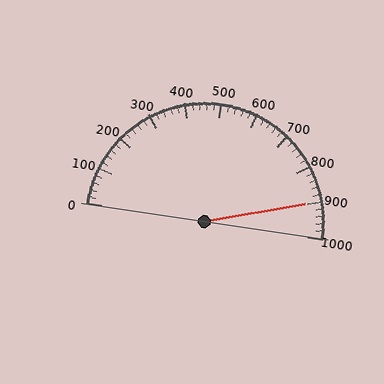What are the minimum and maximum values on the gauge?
The gauge ranges from 0 to 1000.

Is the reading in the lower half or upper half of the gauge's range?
The reading is in the upper half of the range (0 to 1000).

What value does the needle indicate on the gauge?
The needle indicates approximately 900.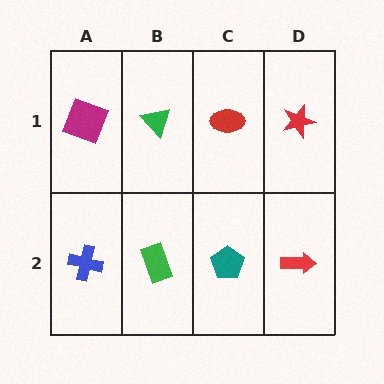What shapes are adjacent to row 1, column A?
A blue cross (row 2, column A), a green triangle (row 1, column B).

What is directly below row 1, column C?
A teal pentagon.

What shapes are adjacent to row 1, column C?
A teal pentagon (row 2, column C), a green triangle (row 1, column B), a red star (row 1, column D).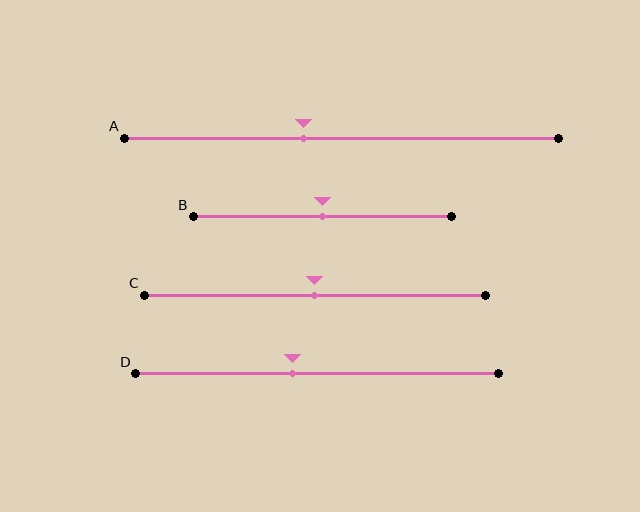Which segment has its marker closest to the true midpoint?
Segment B has its marker closest to the true midpoint.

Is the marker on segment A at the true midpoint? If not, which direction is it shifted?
No, the marker on segment A is shifted to the left by about 9% of the segment length.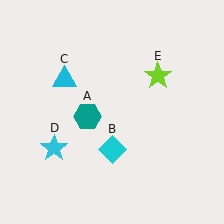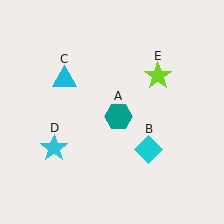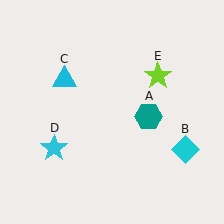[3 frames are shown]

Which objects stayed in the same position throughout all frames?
Cyan triangle (object C) and cyan star (object D) and lime star (object E) remained stationary.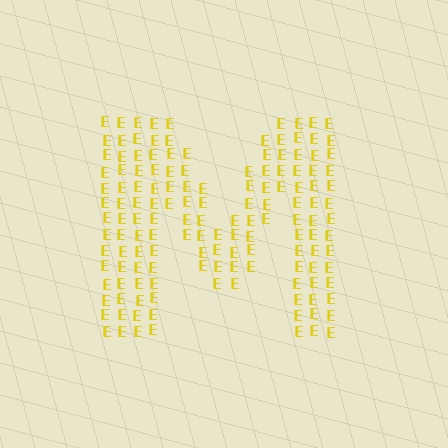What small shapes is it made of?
It is made of small letter E's.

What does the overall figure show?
The overall figure shows the letter M.